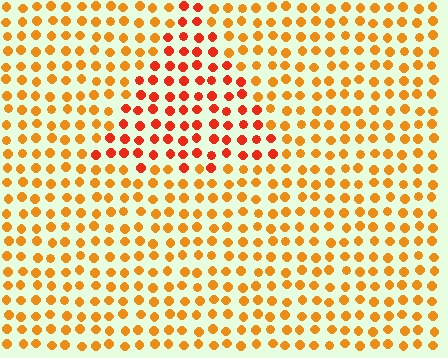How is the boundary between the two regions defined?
The boundary is defined purely by a slight shift in hue (about 28 degrees). Spacing, size, and orientation are identical on both sides.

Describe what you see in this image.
The image is filled with small orange elements in a uniform arrangement. A triangle-shaped region is visible where the elements are tinted to a slightly different hue, forming a subtle color boundary.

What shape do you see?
I see a triangle.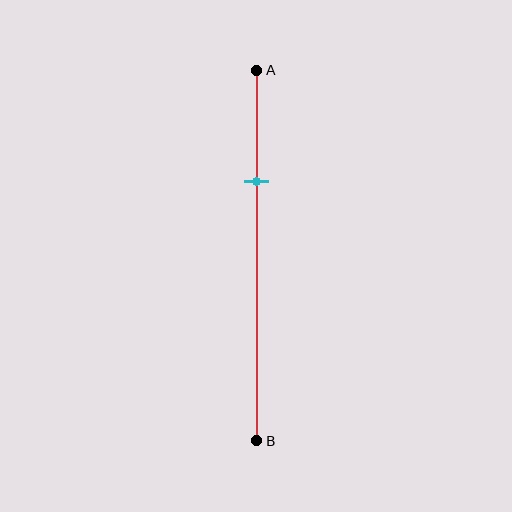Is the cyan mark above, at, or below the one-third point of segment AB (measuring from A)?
The cyan mark is above the one-third point of segment AB.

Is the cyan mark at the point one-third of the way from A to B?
No, the mark is at about 30% from A, not at the 33% one-third point.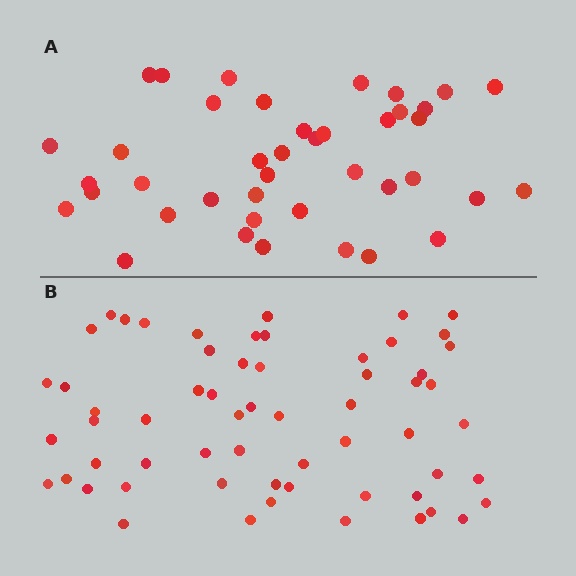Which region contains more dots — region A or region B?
Region B (the bottom region) has more dots.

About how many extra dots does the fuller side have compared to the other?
Region B has approximately 20 more dots than region A.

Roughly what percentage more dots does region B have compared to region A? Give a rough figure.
About 45% more.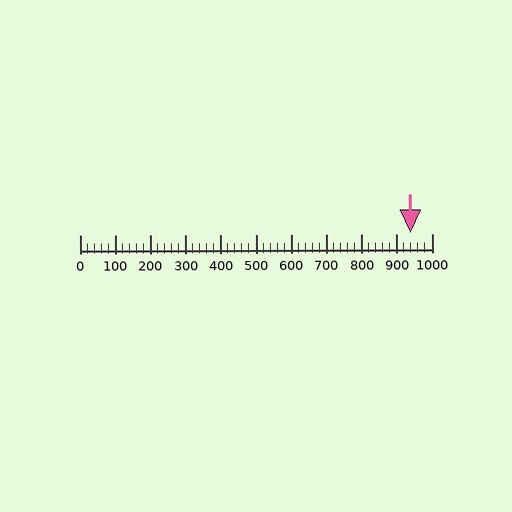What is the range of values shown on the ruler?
The ruler shows values from 0 to 1000.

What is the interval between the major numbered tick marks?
The major tick marks are spaced 100 units apart.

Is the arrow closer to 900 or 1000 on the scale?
The arrow is closer to 900.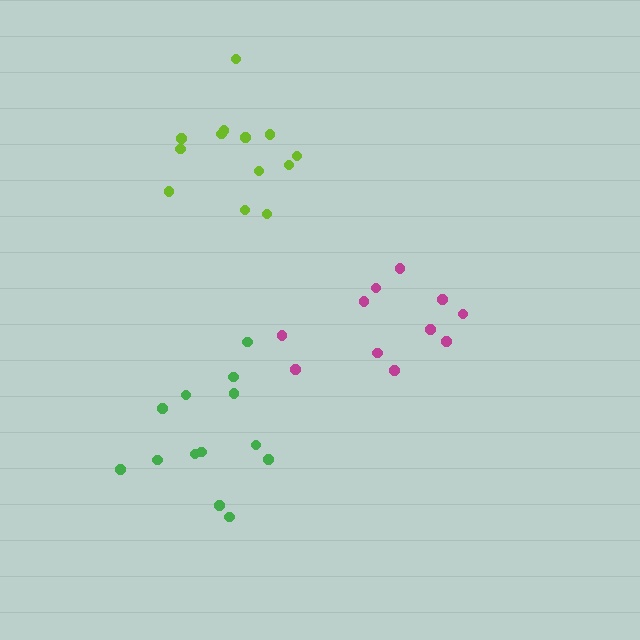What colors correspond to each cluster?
The clusters are colored: lime, green, magenta.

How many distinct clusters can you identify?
There are 3 distinct clusters.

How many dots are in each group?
Group 1: 13 dots, Group 2: 13 dots, Group 3: 11 dots (37 total).